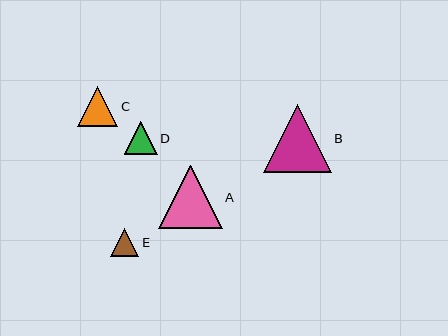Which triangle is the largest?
Triangle B is the largest with a size of approximately 68 pixels.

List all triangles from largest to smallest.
From largest to smallest: B, A, C, D, E.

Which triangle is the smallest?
Triangle E is the smallest with a size of approximately 28 pixels.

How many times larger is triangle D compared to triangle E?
Triangle D is approximately 1.2 times the size of triangle E.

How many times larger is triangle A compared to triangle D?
Triangle A is approximately 1.9 times the size of triangle D.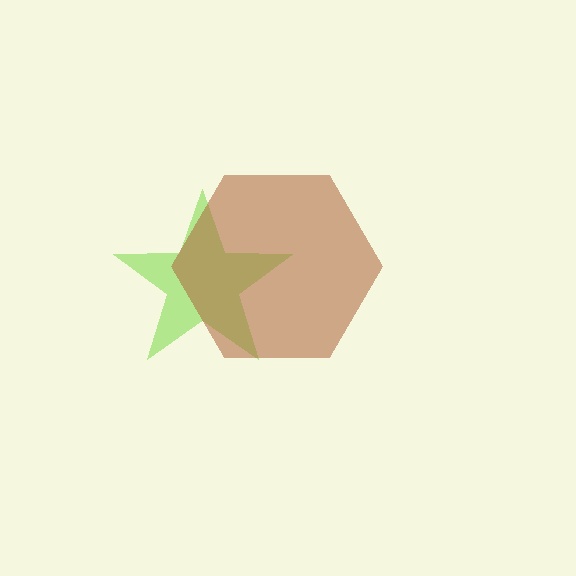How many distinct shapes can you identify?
There are 2 distinct shapes: a lime star, a brown hexagon.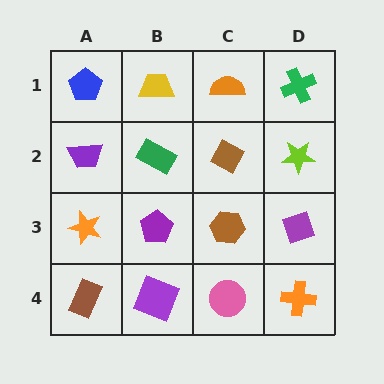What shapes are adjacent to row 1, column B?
A green rectangle (row 2, column B), a blue pentagon (row 1, column A), an orange semicircle (row 1, column C).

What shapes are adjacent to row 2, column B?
A yellow trapezoid (row 1, column B), a purple pentagon (row 3, column B), a purple trapezoid (row 2, column A), a brown diamond (row 2, column C).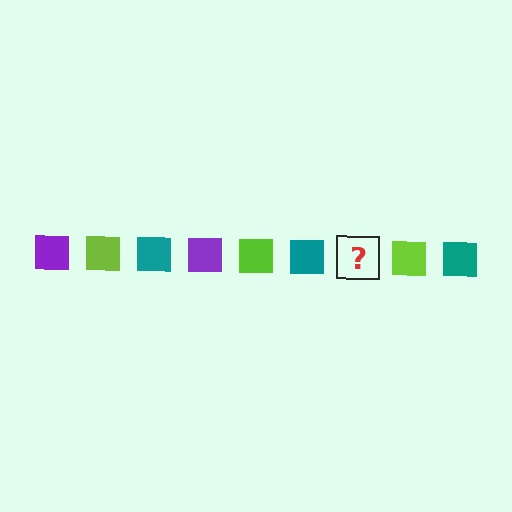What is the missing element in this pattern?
The missing element is a purple square.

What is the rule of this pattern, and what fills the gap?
The rule is that the pattern cycles through purple, lime, teal squares. The gap should be filled with a purple square.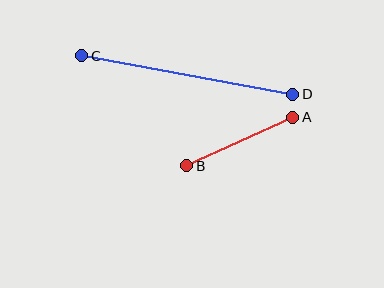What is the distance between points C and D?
The distance is approximately 215 pixels.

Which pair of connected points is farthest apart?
Points C and D are farthest apart.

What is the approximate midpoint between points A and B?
The midpoint is at approximately (240, 142) pixels.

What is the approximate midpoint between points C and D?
The midpoint is at approximately (187, 75) pixels.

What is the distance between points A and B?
The distance is approximately 117 pixels.